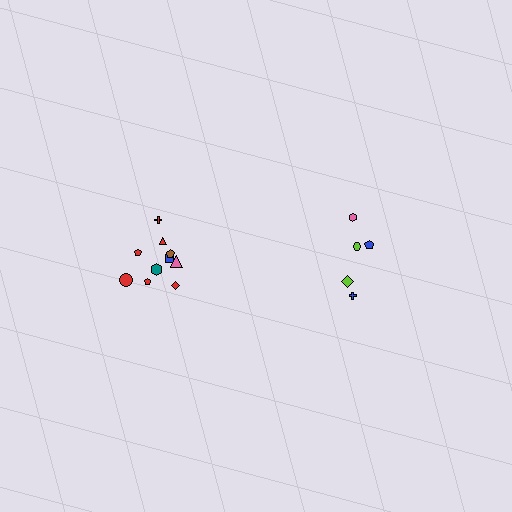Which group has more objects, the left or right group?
The left group.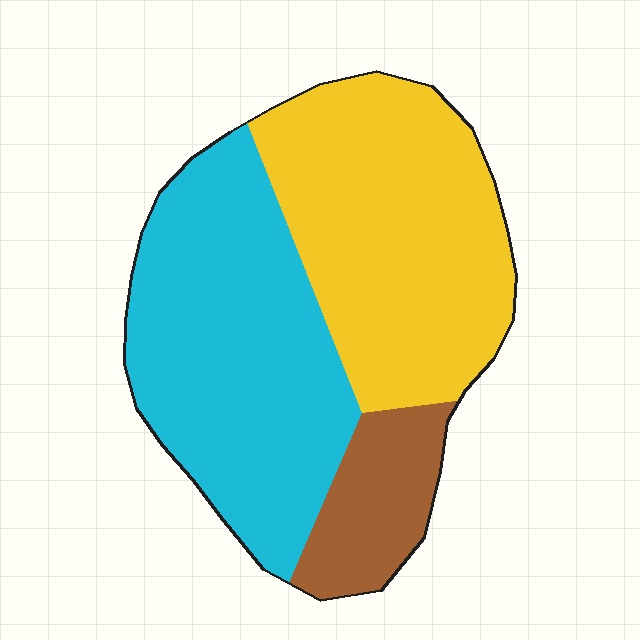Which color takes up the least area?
Brown, at roughly 15%.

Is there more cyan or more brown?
Cyan.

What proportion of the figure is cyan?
Cyan takes up between a third and a half of the figure.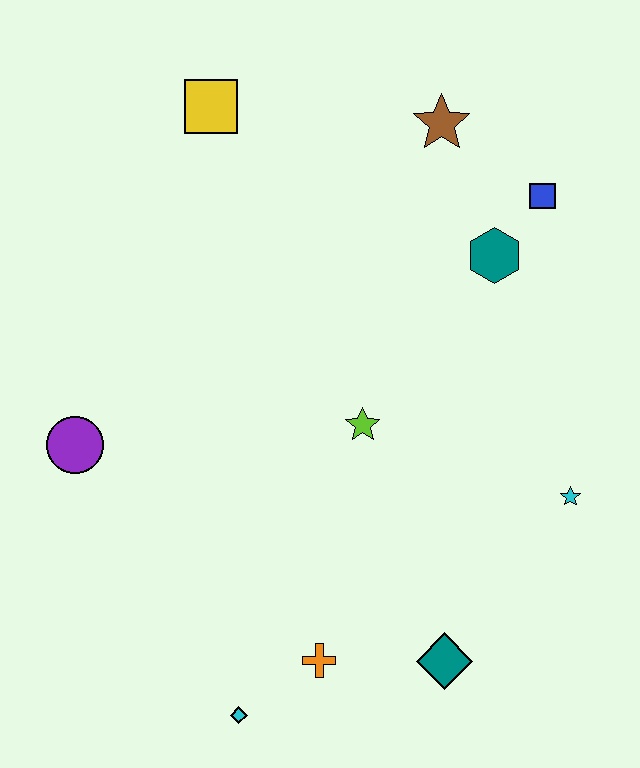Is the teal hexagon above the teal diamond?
Yes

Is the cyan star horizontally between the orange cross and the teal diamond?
No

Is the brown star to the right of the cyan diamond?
Yes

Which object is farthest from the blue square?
The cyan diamond is farthest from the blue square.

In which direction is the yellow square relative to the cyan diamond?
The yellow square is above the cyan diamond.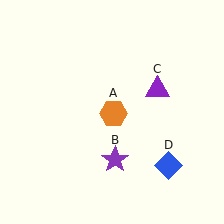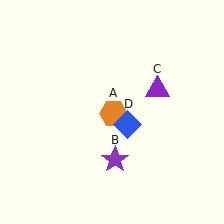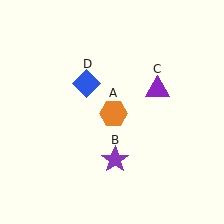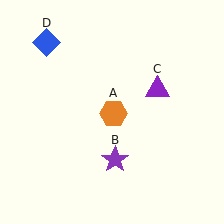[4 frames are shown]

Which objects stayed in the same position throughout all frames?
Orange hexagon (object A) and purple star (object B) and purple triangle (object C) remained stationary.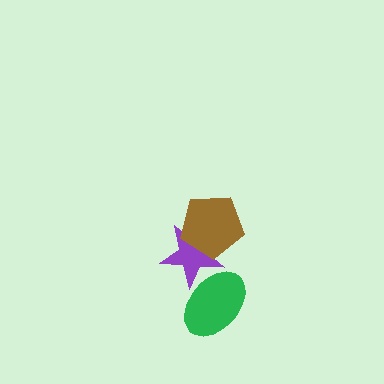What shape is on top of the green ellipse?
The purple star is on top of the green ellipse.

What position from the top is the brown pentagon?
The brown pentagon is 1st from the top.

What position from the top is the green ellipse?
The green ellipse is 3rd from the top.